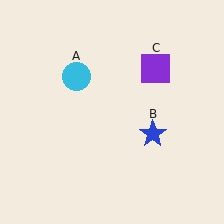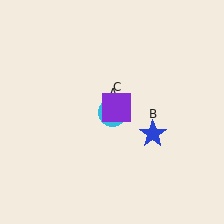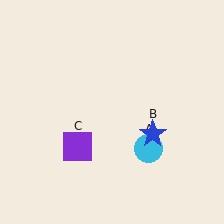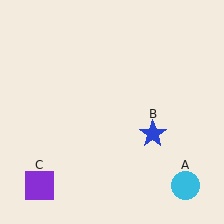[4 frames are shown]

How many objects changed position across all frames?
2 objects changed position: cyan circle (object A), purple square (object C).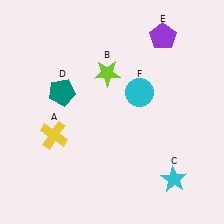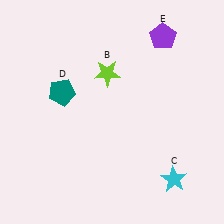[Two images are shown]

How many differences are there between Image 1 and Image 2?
There are 2 differences between the two images.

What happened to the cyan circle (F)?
The cyan circle (F) was removed in Image 2. It was in the top-right area of Image 1.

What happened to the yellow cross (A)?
The yellow cross (A) was removed in Image 2. It was in the bottom-left area of Image 1.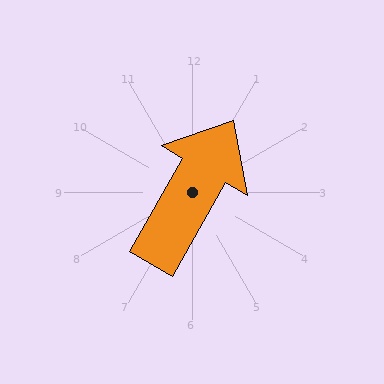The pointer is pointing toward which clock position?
Roughly 1 o'clock.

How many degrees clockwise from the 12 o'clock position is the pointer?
Approximately 30 degrees.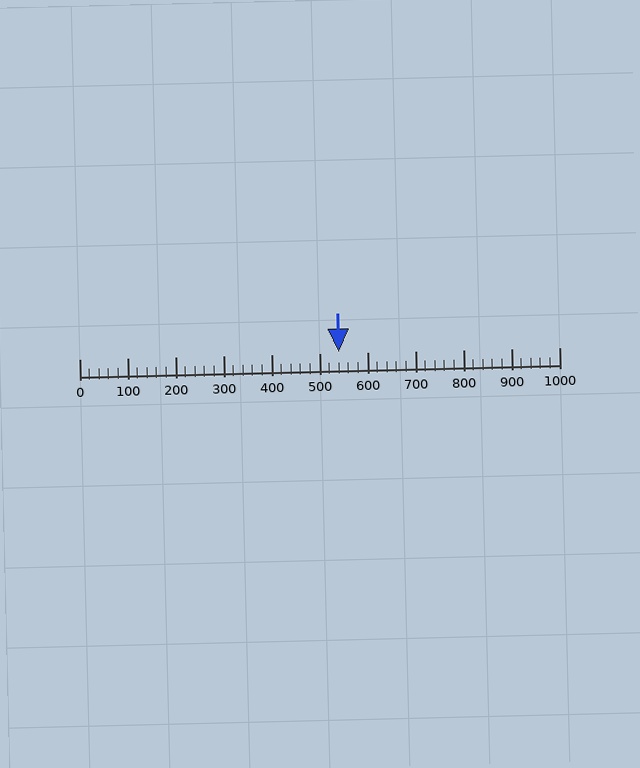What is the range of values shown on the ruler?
The ruler shows values from 0 to 1000.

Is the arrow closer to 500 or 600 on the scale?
The arrow is closer to 500.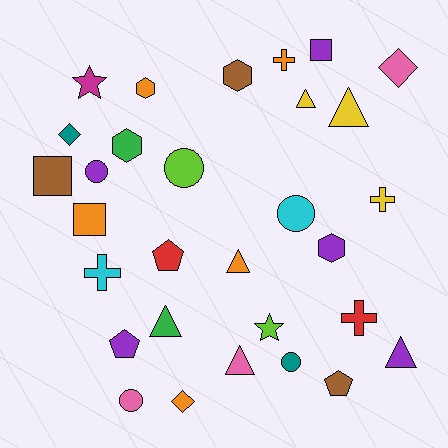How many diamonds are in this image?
There are 3 diamonds.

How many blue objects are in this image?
There are no blue objects.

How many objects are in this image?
There are 30 objects.